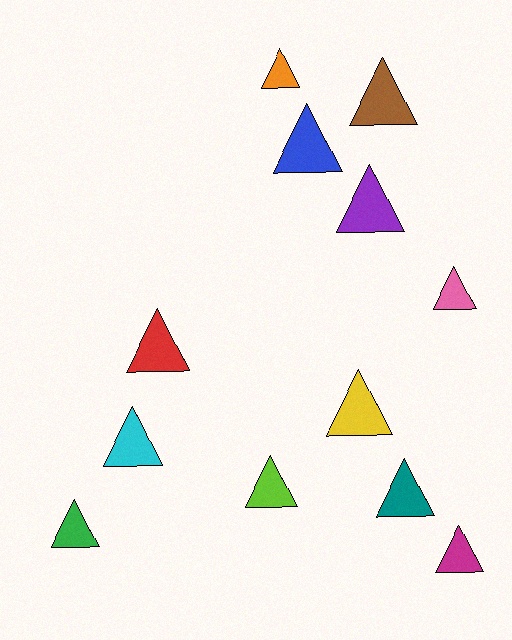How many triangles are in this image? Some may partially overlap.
There are 12 triangles.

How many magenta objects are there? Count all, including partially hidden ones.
There is 1 magenta object.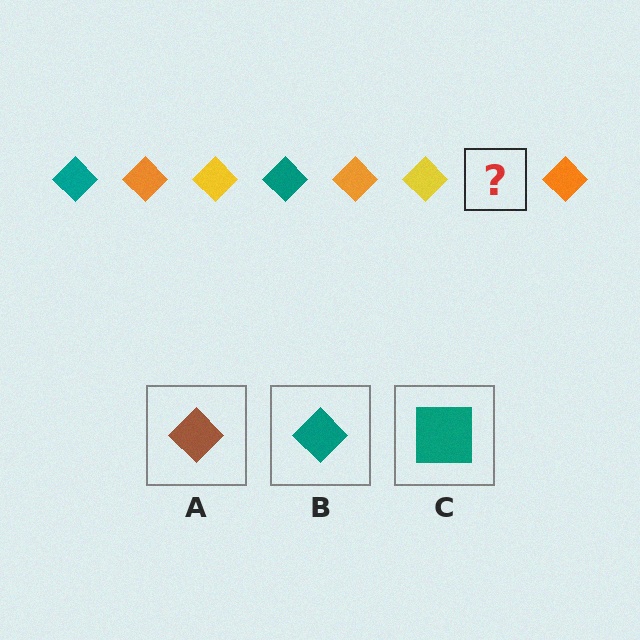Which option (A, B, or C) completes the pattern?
B.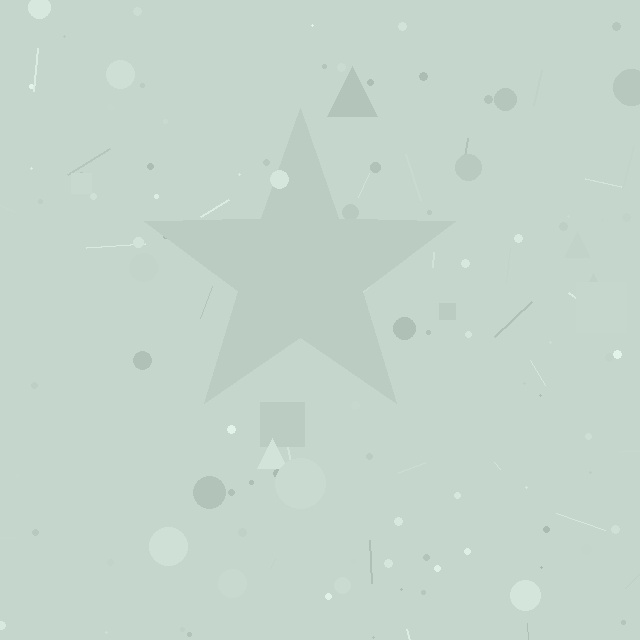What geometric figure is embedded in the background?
A star is embedded in the background.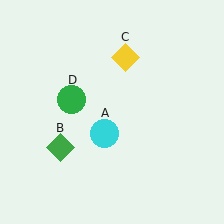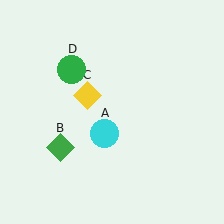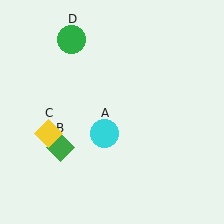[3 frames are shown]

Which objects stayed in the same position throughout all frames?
Cyan circle (object A) and green diamond (object B) remained stationary.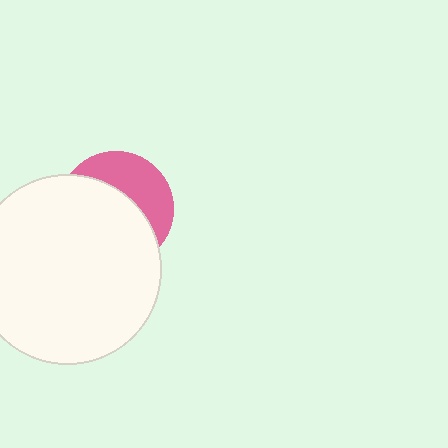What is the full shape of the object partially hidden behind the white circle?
The partially hidden object is a pink circle.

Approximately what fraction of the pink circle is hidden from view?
Roughly 62% of the pink circle is hidden behind the white circle.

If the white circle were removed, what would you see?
You would see the complete pink circle.